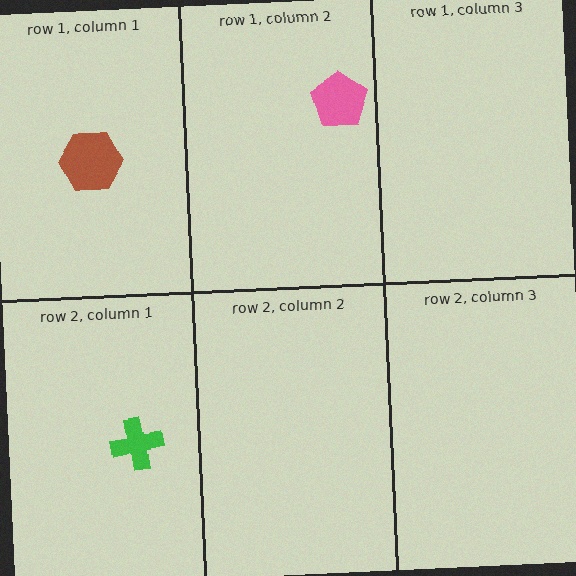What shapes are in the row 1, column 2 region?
The pink pentagon.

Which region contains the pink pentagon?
The row 1, column 2 region.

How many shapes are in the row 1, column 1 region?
1.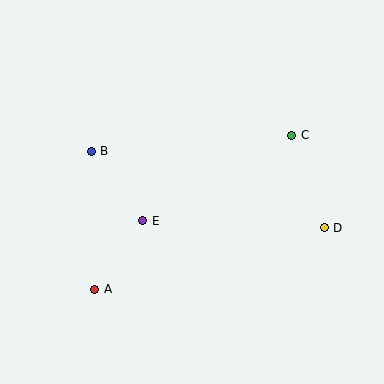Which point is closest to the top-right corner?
Point C is closest to the top-right corner.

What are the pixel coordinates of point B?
Point B is at (91, 151).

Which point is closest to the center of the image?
Point E at (143, 221) is closest to the center.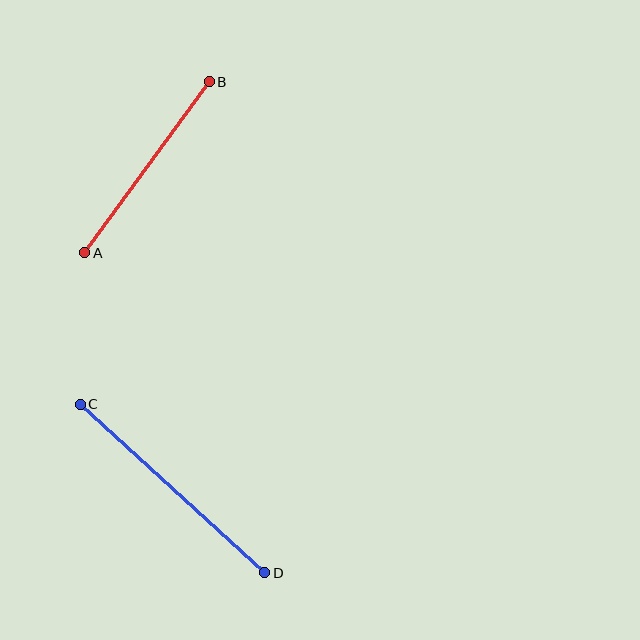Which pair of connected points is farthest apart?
Points C and D are farthest apart.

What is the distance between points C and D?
The distance is approximately 250 pixels.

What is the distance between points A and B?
The distance is approximately 212 pixels.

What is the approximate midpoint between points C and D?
The midpoint is at approximately (172, 488) pixels.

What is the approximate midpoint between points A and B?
The midpoint is at approximately (147, 167) pixels.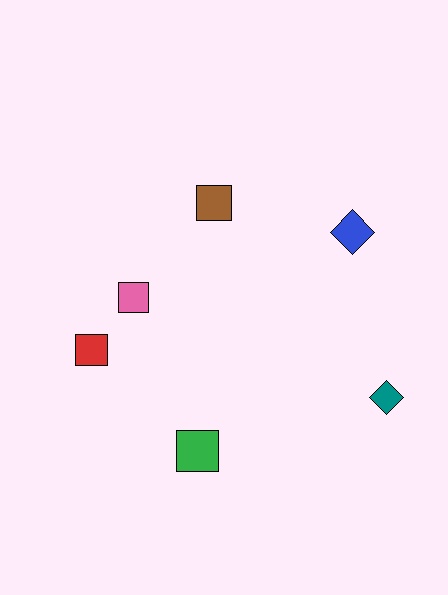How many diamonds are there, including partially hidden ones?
There are 2 diamonds.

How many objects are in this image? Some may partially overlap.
There are 6 objects.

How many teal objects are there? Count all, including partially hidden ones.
There is 1 teal object.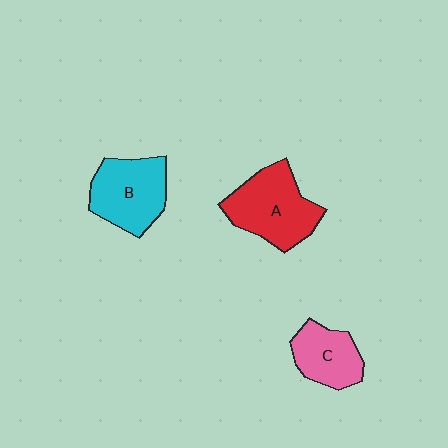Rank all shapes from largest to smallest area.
From largest to smallest: A (red), B (cyan), C (pink).